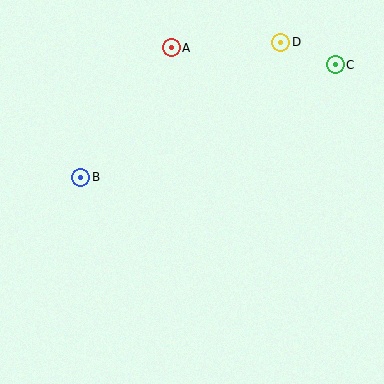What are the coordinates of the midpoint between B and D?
The midpoint between B and D is at (181, 110).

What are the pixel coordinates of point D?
Point D is at (281, 42).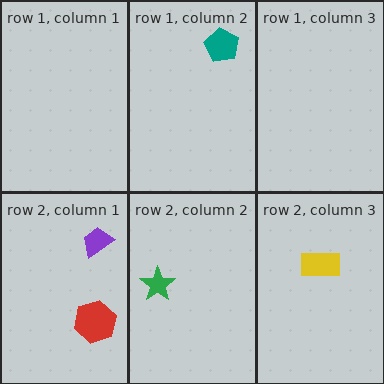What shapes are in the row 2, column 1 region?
The red hexagon, the purple trapezoid.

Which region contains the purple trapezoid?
The row 2, column 1 region.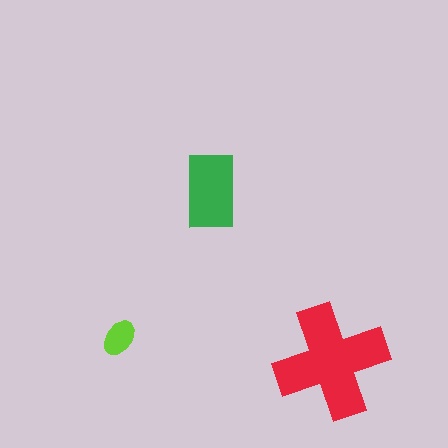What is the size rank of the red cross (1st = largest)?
1st.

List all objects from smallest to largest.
The lime ellipse, the green rectangle, the red cross.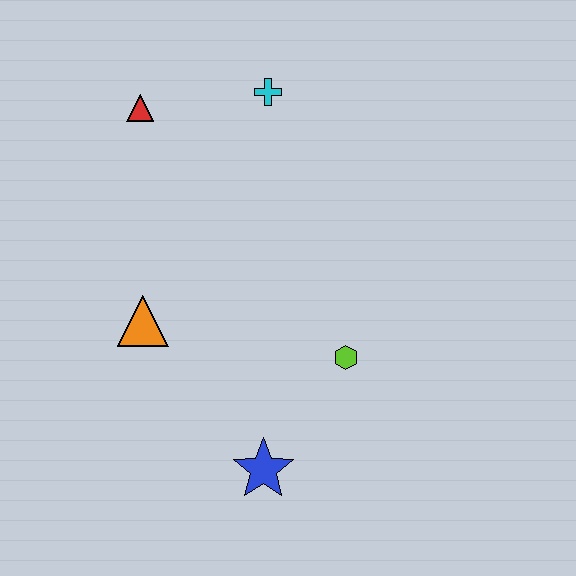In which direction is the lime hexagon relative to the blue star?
The lime hexagon is above the blue star.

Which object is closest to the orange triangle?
The blue star is closest to the orange triangle.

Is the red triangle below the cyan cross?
Yes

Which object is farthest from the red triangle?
The blue star is farthest from the red triangle.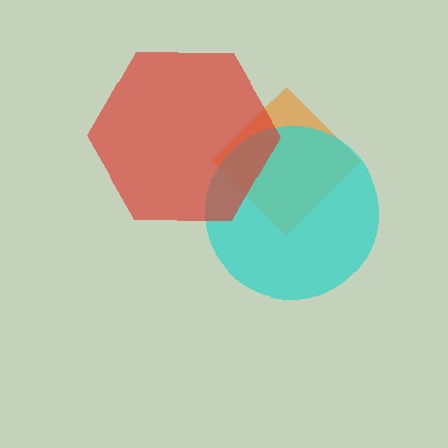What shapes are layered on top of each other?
The layered shapes are: an orange diamond, a cyan circle, a red hexagon.